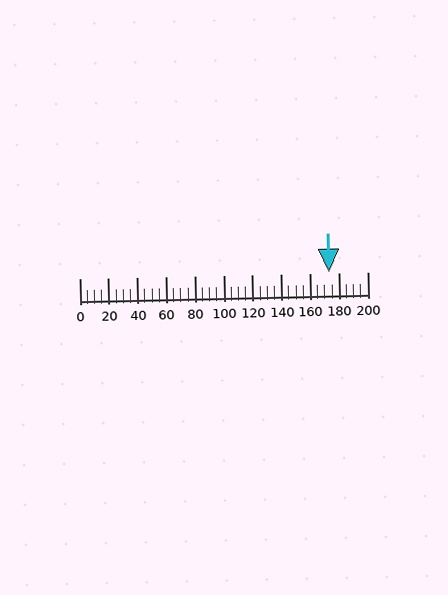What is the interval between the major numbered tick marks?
The major tick marks are spaced 20 units apart.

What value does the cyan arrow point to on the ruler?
The cyan arrow points to approximately 173.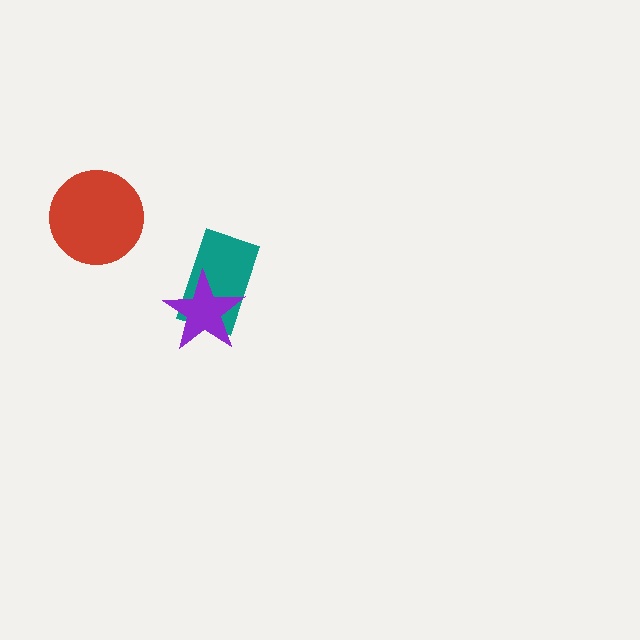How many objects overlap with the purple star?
1 object overlaps with the purple star.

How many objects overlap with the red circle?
0 objects overlap with the red circle.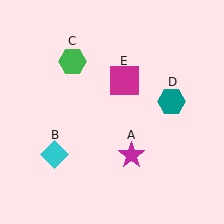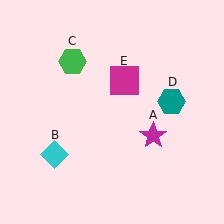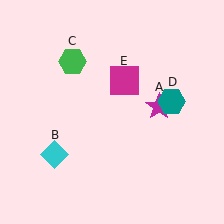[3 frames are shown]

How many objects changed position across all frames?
1 object changed position: magenta star (object A).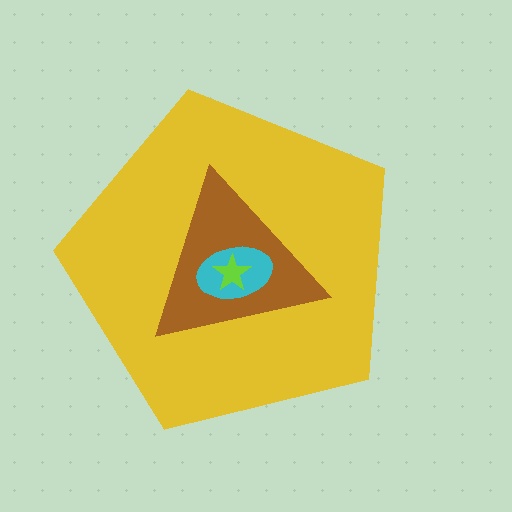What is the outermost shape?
The yellow pentagon.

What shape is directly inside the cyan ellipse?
The lime star.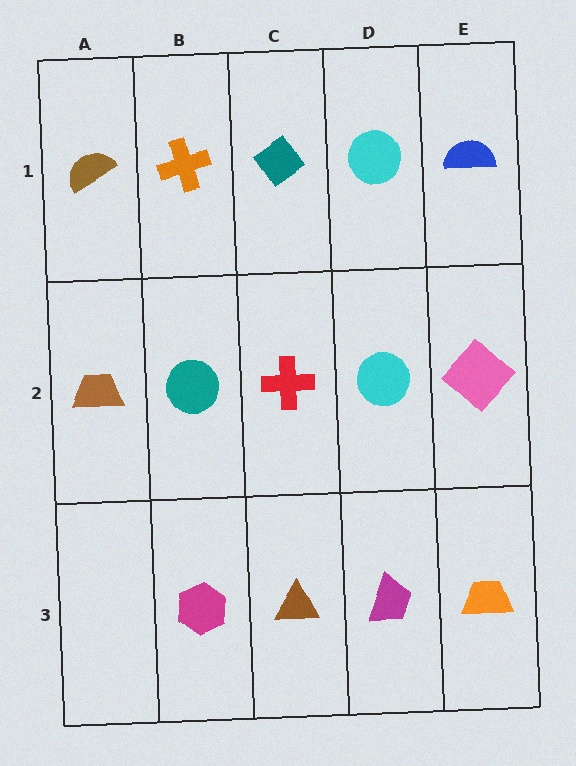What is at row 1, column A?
A brown semicircle.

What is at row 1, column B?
An orange cross.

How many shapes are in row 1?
5 shapes.